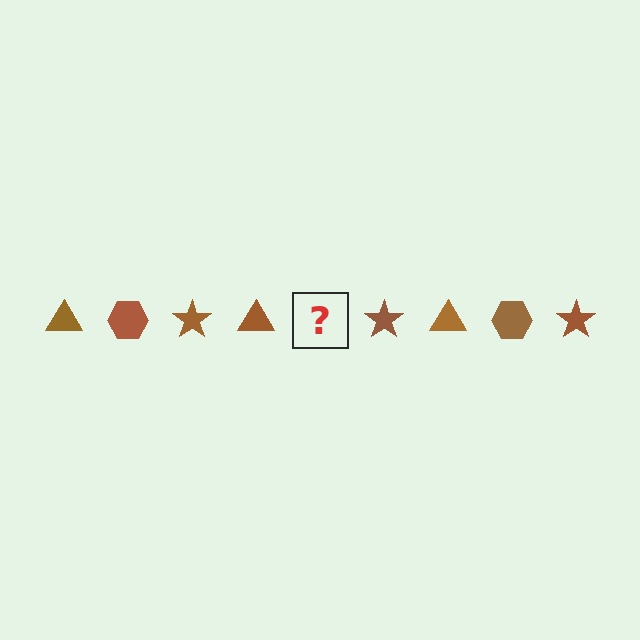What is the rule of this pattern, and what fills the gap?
The rule is that the pattern cycles through triangle, hexagon, star shapes in brown. The gap should be filled with a brown hexagon.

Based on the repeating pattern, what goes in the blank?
The blank should be a brown hexagon.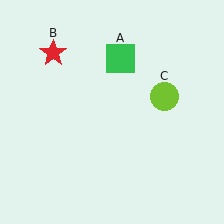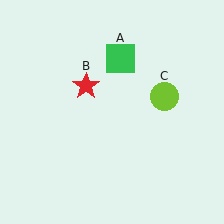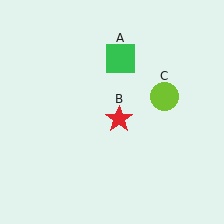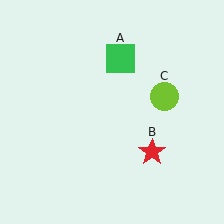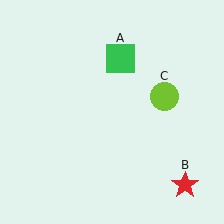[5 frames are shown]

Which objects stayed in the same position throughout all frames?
Green square (object A) and lime circle (object C) remained stationary.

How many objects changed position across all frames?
1 object changed position: red star (object B).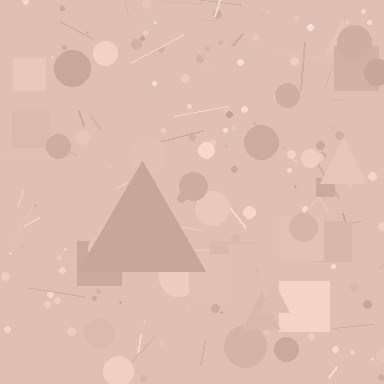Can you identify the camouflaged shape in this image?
The camouflaged shape is a triangle.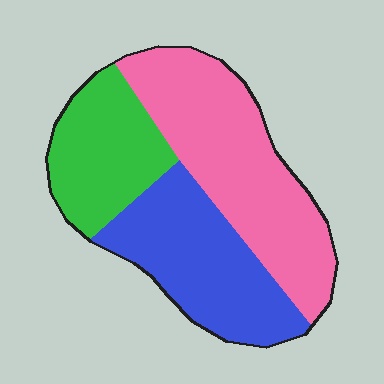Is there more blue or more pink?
Pink.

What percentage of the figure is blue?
Blue takes up about one third (1/3) of the figure.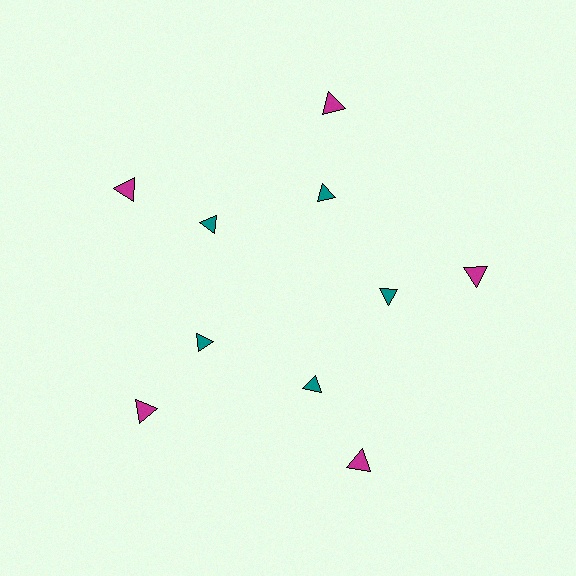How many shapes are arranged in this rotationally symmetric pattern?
There are 10 shapes, arranged in 5 groups of 2.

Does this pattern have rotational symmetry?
Yes, this pattern has 5-fold rotational symmetry. It looks the same after rotating 72 degrees around the center.